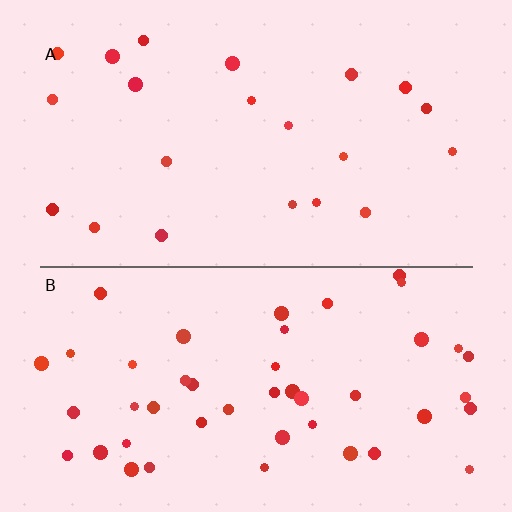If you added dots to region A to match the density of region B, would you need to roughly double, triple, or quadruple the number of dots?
Approximately double.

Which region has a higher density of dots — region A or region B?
B (the bottom).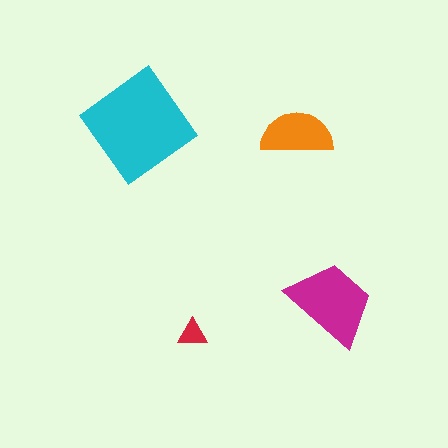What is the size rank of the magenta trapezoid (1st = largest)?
2nd.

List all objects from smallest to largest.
The red triangle, the orange semicircle, the magenta trapezoid, the cyan diamond.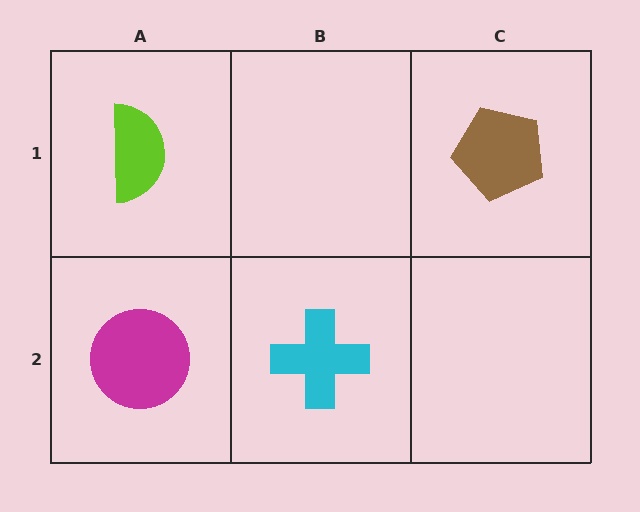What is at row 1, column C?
A brown pentagon.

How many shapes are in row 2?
2 shapes.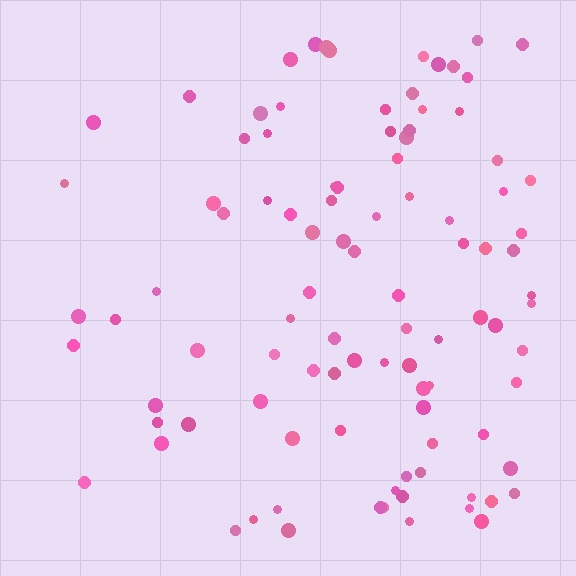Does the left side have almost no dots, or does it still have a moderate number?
Still a moderate number, just noticeably fewer than the right.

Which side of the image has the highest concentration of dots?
The right.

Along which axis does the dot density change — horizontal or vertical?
Horizontal.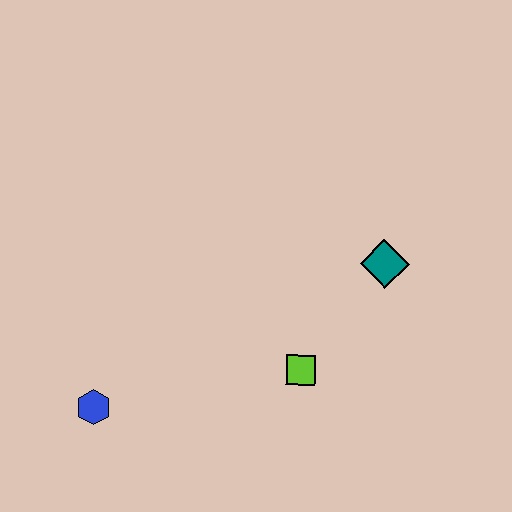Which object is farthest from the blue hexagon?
The teal diamond is farthest from the blue hexagon.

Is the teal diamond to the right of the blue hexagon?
Yes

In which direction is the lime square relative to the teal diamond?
The lime square is below the teal diamond.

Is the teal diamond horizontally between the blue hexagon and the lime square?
No